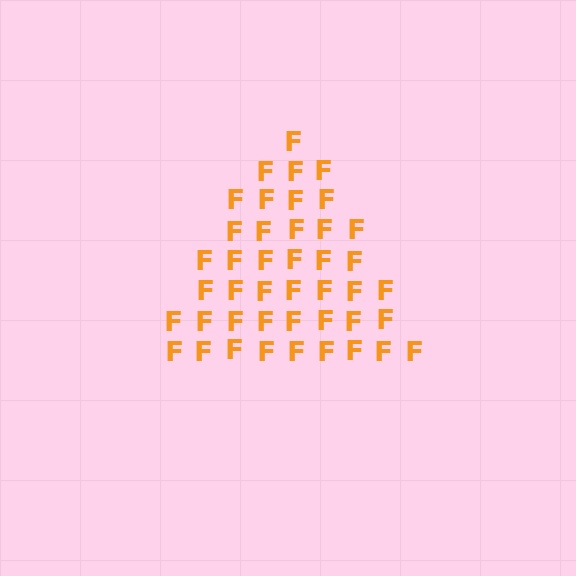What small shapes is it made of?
It is made of small letter F's.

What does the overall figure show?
The overall figure shows a triangle.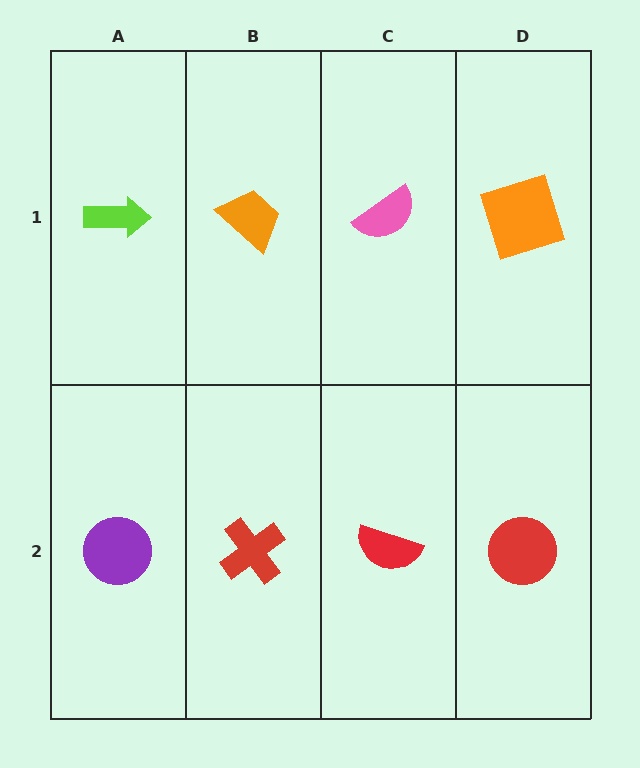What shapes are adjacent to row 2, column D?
An orange square (row 1, column D), a red semicircle (row 2, column C).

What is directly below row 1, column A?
A purple circle.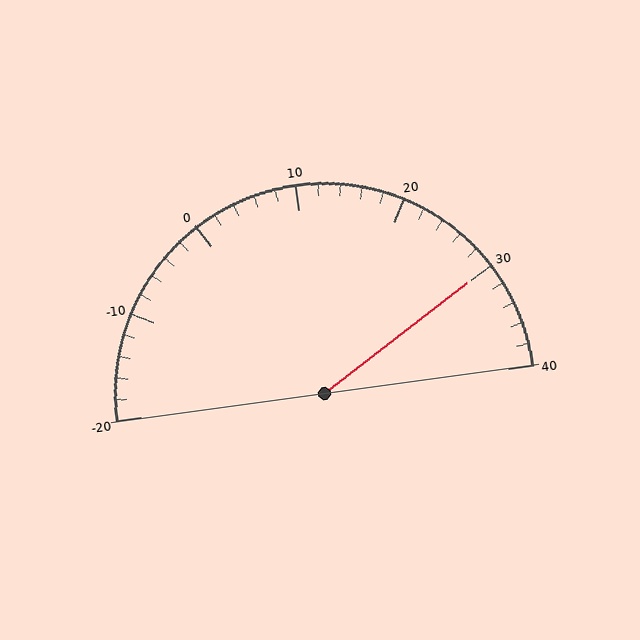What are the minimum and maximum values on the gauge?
The gauge ranges from -20 to 40.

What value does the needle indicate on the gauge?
The needle indicates approximately 30.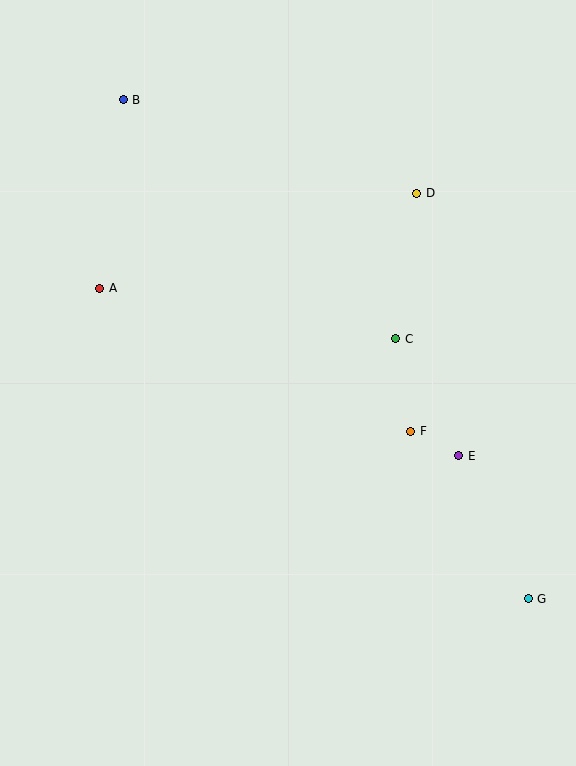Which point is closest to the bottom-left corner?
Point A is closest to the bottom-left corner.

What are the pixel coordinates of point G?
Point G is at (528, 599).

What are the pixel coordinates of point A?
Point A is at (100, 288).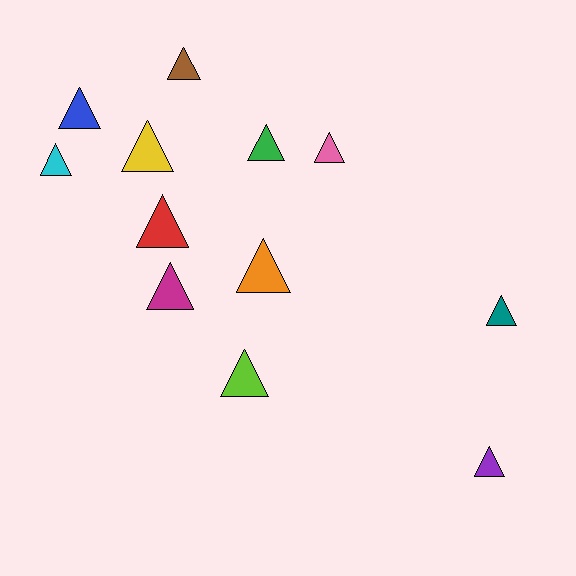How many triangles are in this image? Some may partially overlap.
There are 12 triangles.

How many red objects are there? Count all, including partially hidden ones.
There is 1 red object.